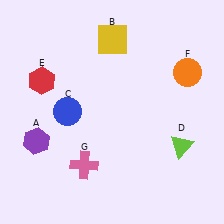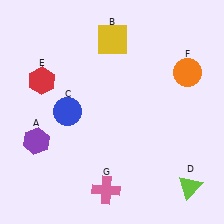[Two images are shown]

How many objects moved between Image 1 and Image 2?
2 objects moved between the two images.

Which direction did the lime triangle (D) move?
The lime triangle (D) moved down.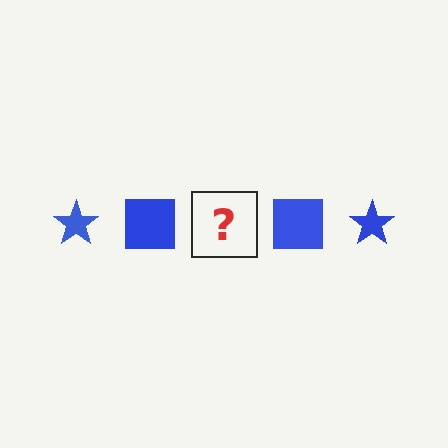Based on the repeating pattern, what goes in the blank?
The blank should be a blue star.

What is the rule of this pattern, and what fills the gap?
The rule is that the pattern cycles through star, square shapes in blue. The gap should be filled with a blue star.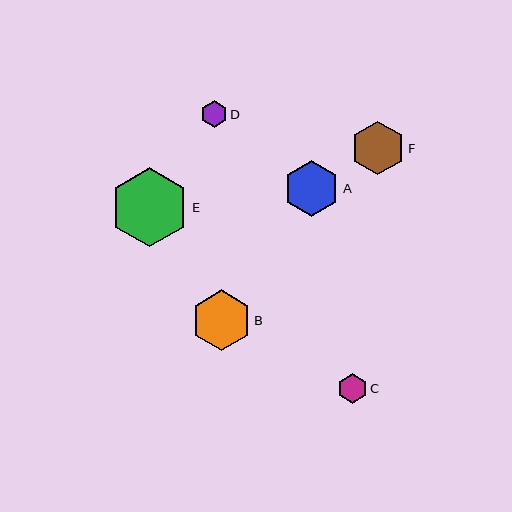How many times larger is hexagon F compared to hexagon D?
Hexagon F is approximately 2.0 times the size of hexagon D.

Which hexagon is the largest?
Hexagon E is the largest with a size of approximately 79 pixels.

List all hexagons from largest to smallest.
From largest to smallest: E, B, A, F, C, D.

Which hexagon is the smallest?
Hexagon D is the smallest with a size of approximately 27 pixels.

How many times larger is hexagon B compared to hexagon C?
Hexagon B is approximately 2.1 times the size of hexagon C.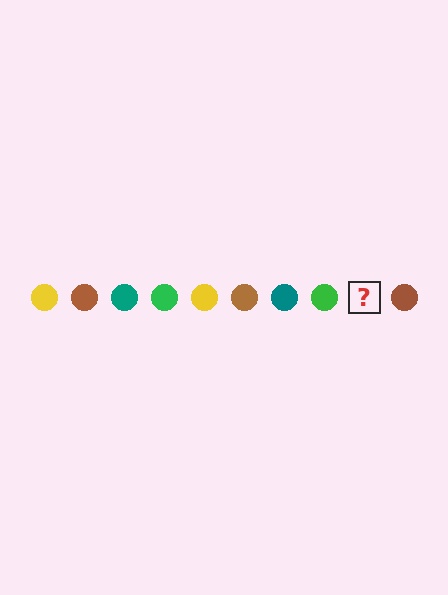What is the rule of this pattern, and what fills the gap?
The rule is that the pattern cycles through yellow, brown, teal, green circles. The gap should be filled with a yellow circle.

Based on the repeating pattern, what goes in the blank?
The blank should be a yellow circle.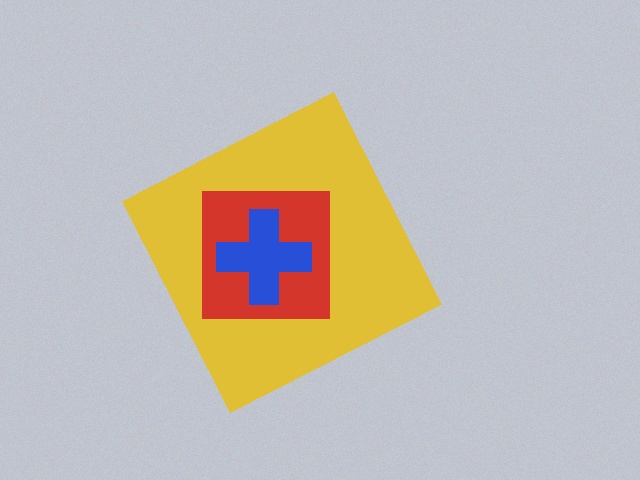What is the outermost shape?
The yellow diamond.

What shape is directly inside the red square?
The blue cross.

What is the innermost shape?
The blue cross.